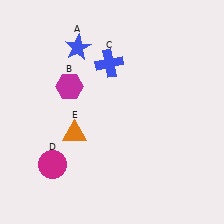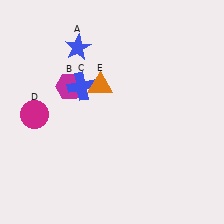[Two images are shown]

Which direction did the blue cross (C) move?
The blue cross (C) moved left.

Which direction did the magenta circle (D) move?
The magenta circle (D) moved up.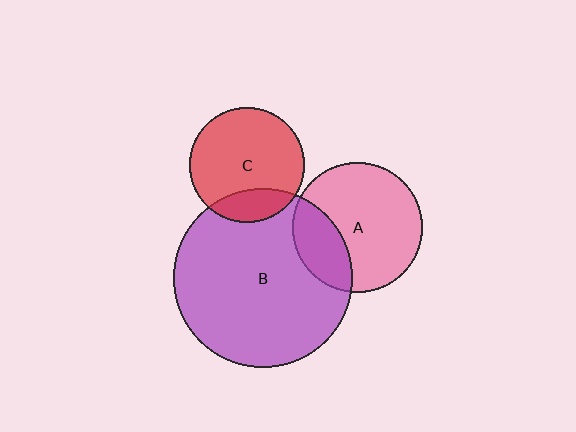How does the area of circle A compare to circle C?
Approximately 1.3 times.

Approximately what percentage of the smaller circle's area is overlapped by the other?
Approximately 20%.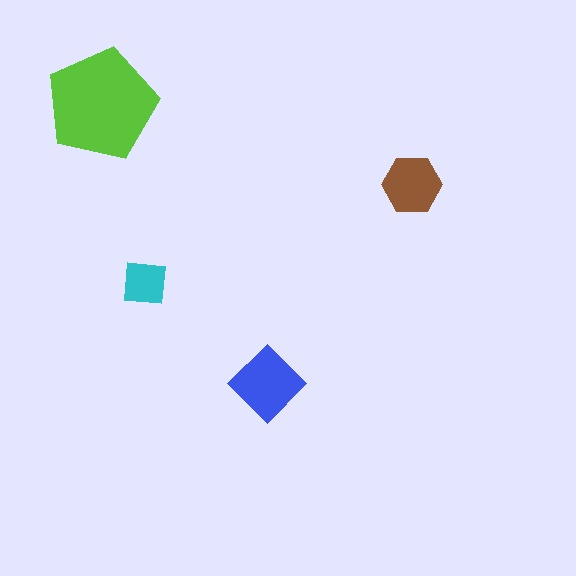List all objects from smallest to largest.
The cyan square, the brown hexagon, the blue diamond, the lime pentagon.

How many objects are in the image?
There are 4 objects in the image.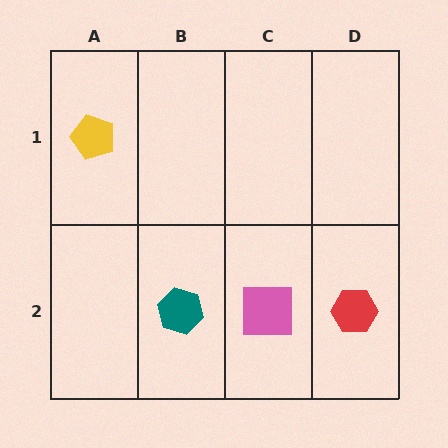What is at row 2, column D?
A red hexagon.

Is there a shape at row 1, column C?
No, that cell is empty.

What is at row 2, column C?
A pink square.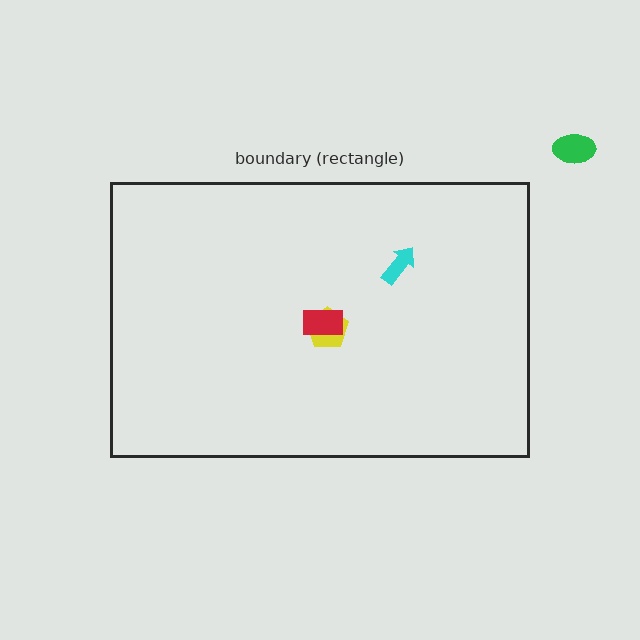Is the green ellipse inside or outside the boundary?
Outside.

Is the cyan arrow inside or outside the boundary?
Inside.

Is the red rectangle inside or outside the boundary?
Inside.